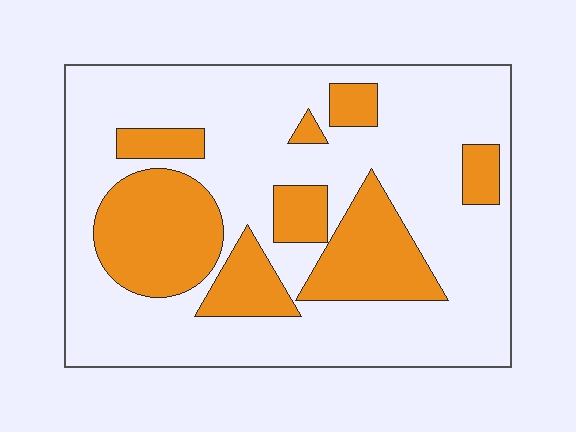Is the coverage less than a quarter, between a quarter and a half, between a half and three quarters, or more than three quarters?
Between a quarter and a half.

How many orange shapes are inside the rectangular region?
8.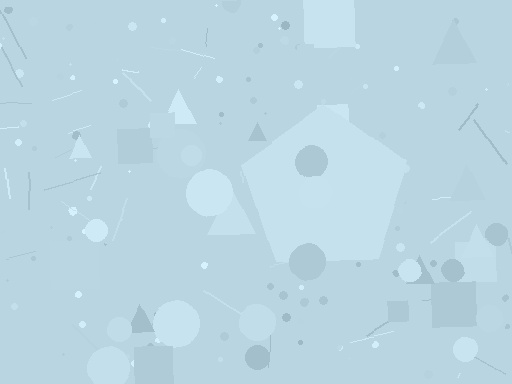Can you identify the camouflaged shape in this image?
The camouflaged shape is a pentagon.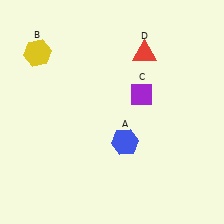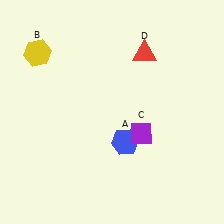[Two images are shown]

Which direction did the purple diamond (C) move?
The purple diamond (C) moved down.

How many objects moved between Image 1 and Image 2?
1 object moved between the two images.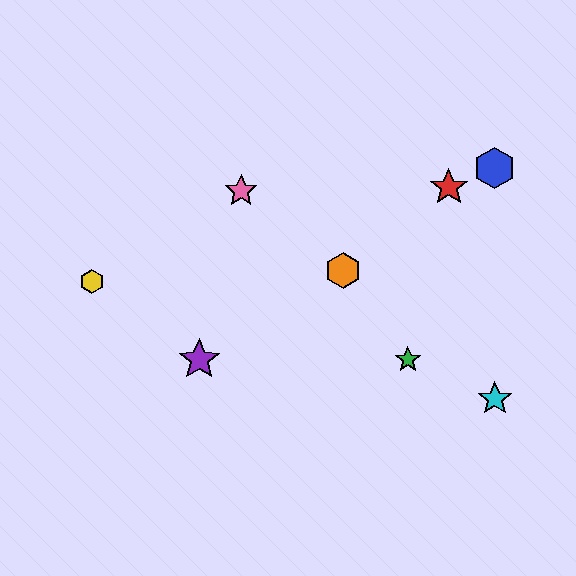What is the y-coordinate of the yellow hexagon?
The yellow hexagon is at y≈282.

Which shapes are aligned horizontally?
The green star, the purple star are aligned horizontally.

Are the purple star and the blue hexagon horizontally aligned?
No, the purple star is at y≈360 and the blue hexagon is at y≈168.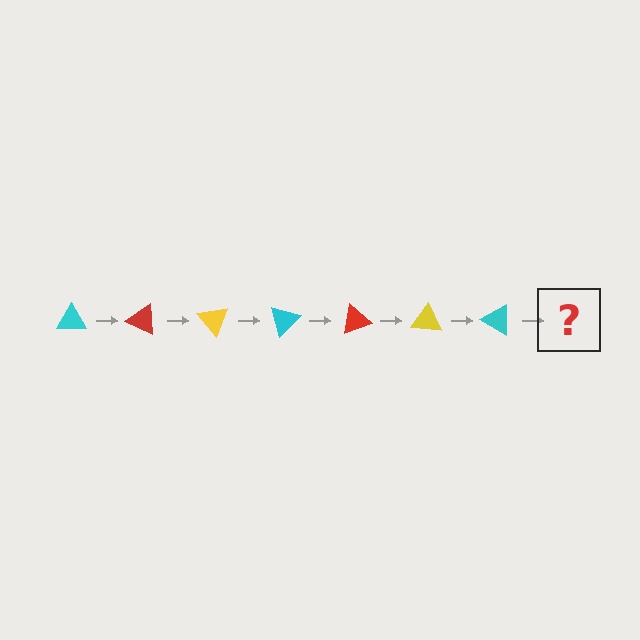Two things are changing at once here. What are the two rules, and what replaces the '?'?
The two rules are that it rotates 25 degrees each step and the color cycles through cyan, red, and yellow. The '?' should be a red triangle, rotated 175 degrees from the start.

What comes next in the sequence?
The next element should be a red triangle, rotated 175 degrees from the start.